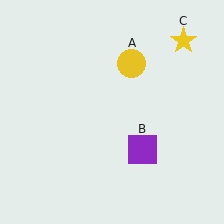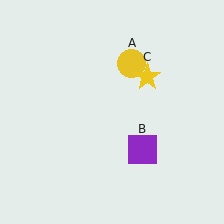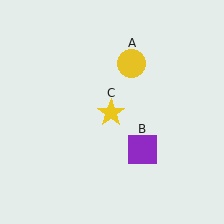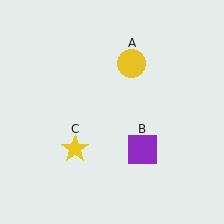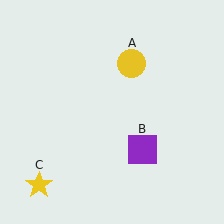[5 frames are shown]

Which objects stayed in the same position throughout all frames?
Yellow circle (object A) and purple square (object B) remained stationary.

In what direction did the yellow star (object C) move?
The yellow star (object C) moved down and to the left.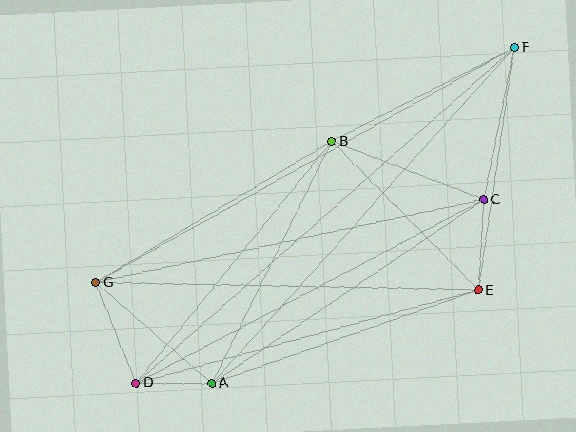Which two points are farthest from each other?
Points D and F are farthest from each other.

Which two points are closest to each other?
Points A and D are closest to each other.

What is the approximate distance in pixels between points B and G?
The distance between B and G is approximately 275 pixels.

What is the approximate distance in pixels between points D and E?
The distance between D and E is approximately 355 pixels.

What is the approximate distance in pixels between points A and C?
The distance between A and C is approximately 328 pixels.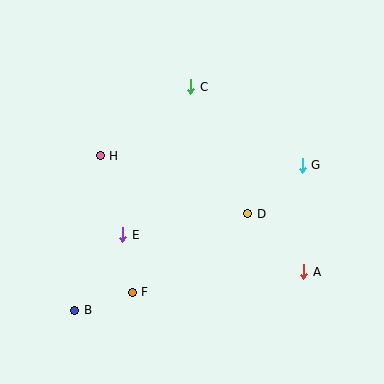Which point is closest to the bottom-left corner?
Point B is closest to the bottom-left corner.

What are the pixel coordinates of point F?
Point F is at (132, 292).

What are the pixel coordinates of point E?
Point E is at (123, 235).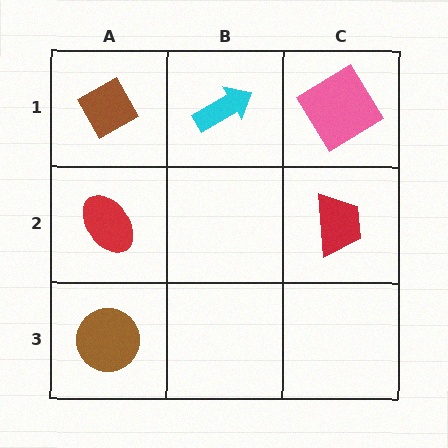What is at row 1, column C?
A pink diamond.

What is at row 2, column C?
A red trapezoid.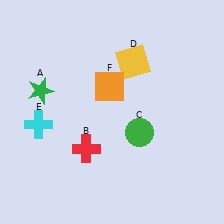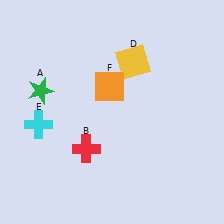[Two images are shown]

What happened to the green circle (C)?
The green circle (C) was removed in Image 2. It was in the bottom-right area of Image 1.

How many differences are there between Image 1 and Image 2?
There is 1 difference between the two images.